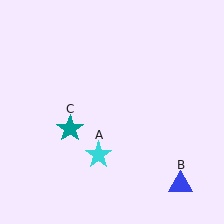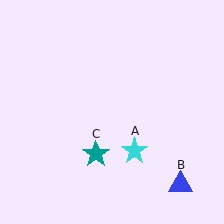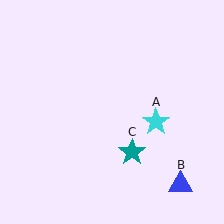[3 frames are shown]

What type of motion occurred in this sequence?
The cyan star (object A), teal star (object C) rotated counterclockwise around the center of the scene.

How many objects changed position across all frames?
2 objects changed position: cyan star (object A), teal star (object C).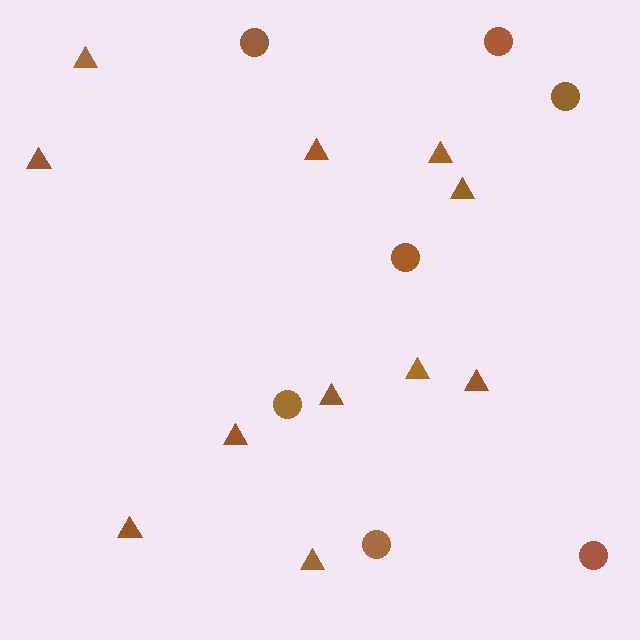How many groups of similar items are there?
There are 2 groups: one group of circles (7) and one group of triangles (11).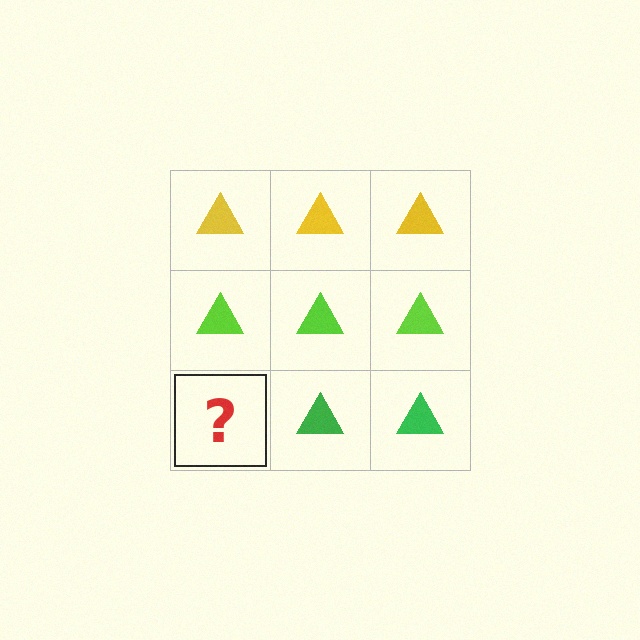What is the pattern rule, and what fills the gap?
The rule is that each row has a consistent color. The gap should be filled with a green triangle.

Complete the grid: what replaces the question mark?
The question mark should be replaced with a green triangle.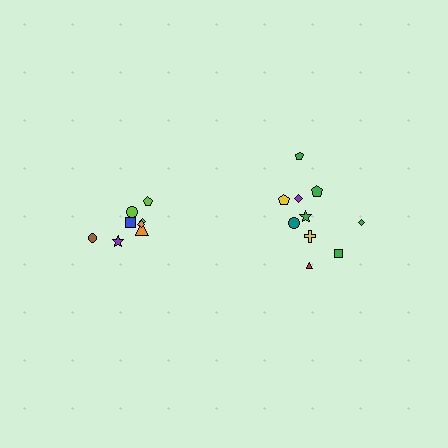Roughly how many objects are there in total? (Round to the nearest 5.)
Roughly 20 objects in total.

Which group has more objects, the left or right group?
The right group.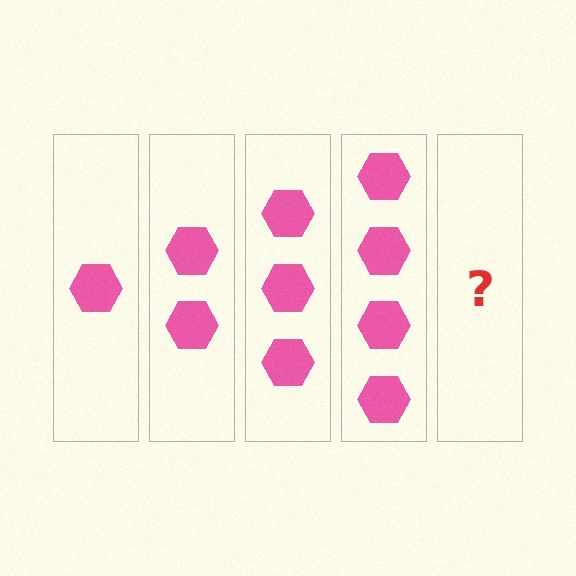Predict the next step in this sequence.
The next step is 5 hexagons.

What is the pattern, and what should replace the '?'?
The pattern is that each step adds one more hexagon. The '?' should be 5 hexagons.